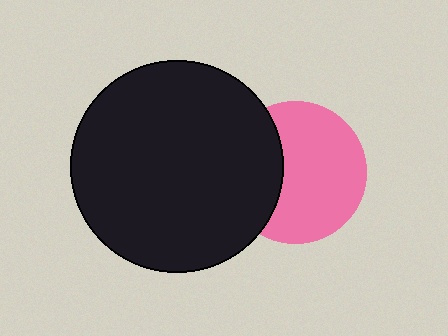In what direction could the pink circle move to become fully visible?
The pink circle could move right. That would shift it out from behind the black circle entirely.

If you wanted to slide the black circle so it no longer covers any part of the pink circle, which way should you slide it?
Slide it left — that is the most direct way to separate the two shapes.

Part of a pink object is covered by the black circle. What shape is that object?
It is a circle.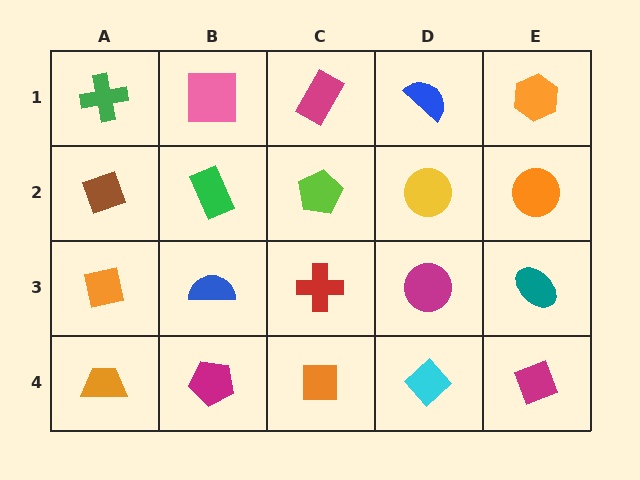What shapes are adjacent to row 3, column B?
A green rectangle (row 2, column B), a magenta pentagon (row 4, column B), an orange square (row 3, column A), a red cross (row 3, column C).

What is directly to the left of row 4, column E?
A cyan diamond.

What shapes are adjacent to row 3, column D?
A yellow circle (row 2, column D), a cyan diamond (row 4, column D), a red cross (row 3, column C), a teal ellipse (row 3, column E).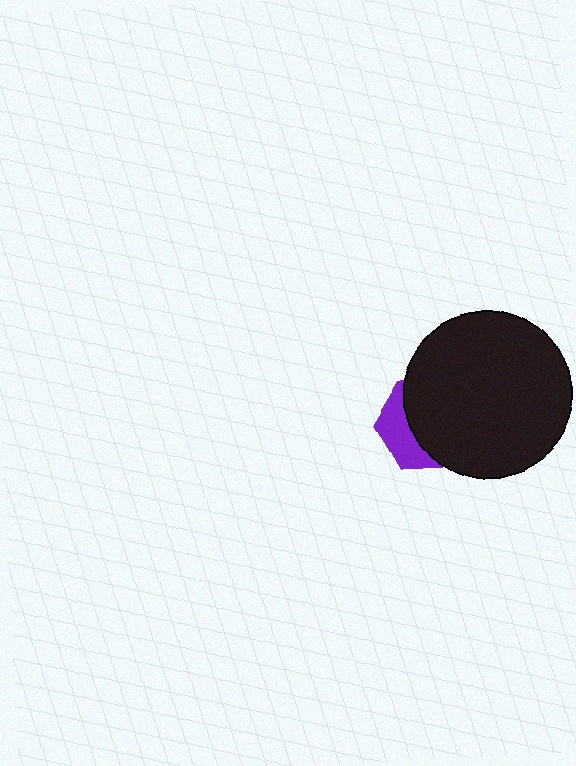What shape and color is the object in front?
The object in front is a black circle.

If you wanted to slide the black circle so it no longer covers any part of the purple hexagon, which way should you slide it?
Slide it right — that is the most direct way to separate the two shapes.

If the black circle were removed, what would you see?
You would see the complete purple hexagon.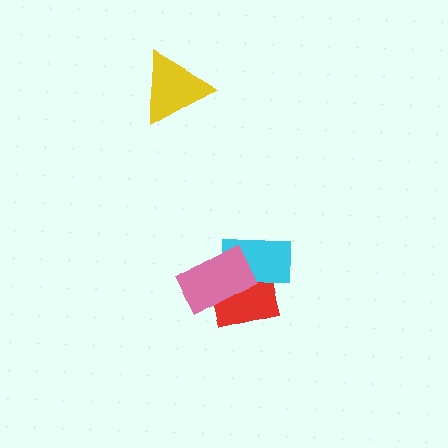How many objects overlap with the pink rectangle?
2 objects overlap with the pink rectangle.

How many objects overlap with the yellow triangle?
0 objects overlap with the yellow triangle.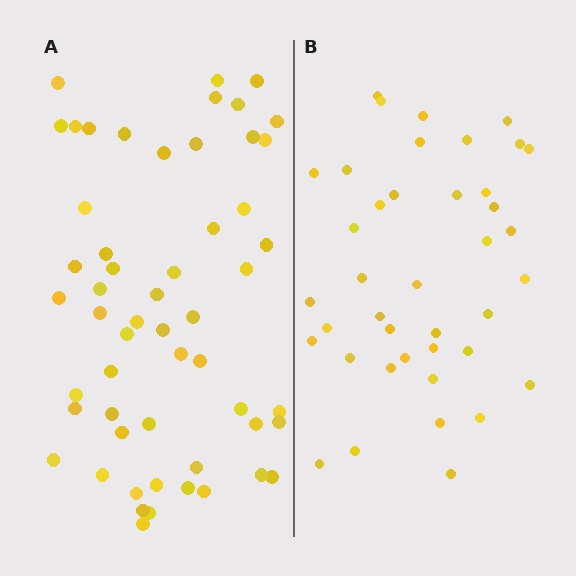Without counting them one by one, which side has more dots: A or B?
Region A (the left region) has more dots.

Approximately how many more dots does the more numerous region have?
Region A has approximately 15 more dots than region B.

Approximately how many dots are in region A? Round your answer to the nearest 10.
About 60 dots. (The exact count is 55, which rounds to 60.)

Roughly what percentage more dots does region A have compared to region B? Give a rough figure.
About 40% more.